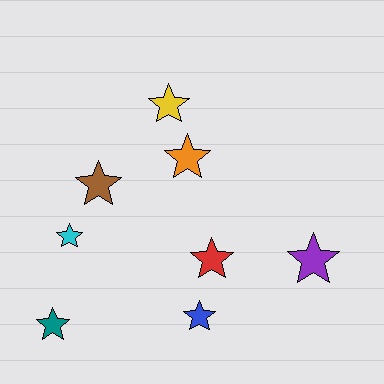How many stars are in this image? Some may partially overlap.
There are 8 stars.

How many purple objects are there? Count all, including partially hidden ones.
There is 1 purple object.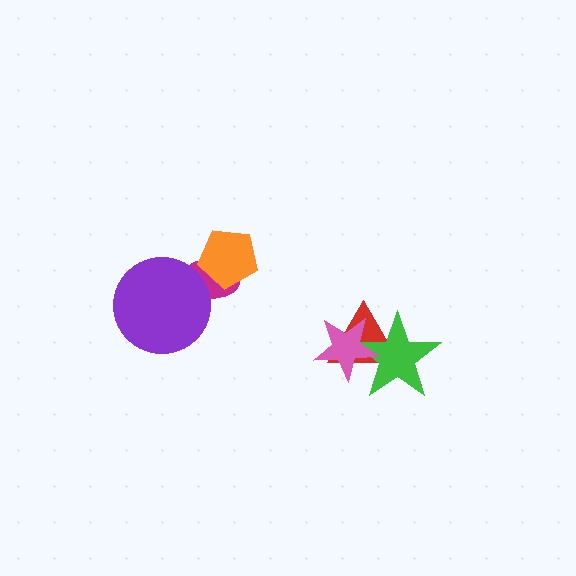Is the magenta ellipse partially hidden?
Yes, it is partially covered by another shape.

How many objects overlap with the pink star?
2 objects overlap with the pink star.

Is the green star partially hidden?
Yes, it is partially covered by another shape.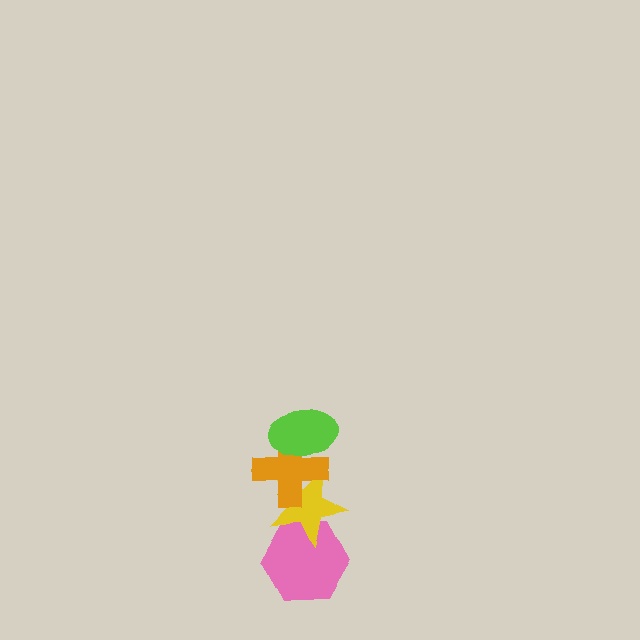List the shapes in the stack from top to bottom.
From top to bottom: the lime ellipse, the orange cross, the yellow star, the pink hexagon.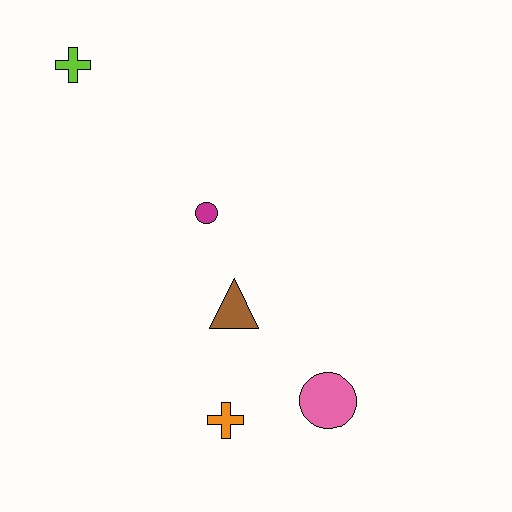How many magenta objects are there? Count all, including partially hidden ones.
There is 1 magenta object.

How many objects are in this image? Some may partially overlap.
There are 5 objects.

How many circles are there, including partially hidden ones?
There are 2 circles.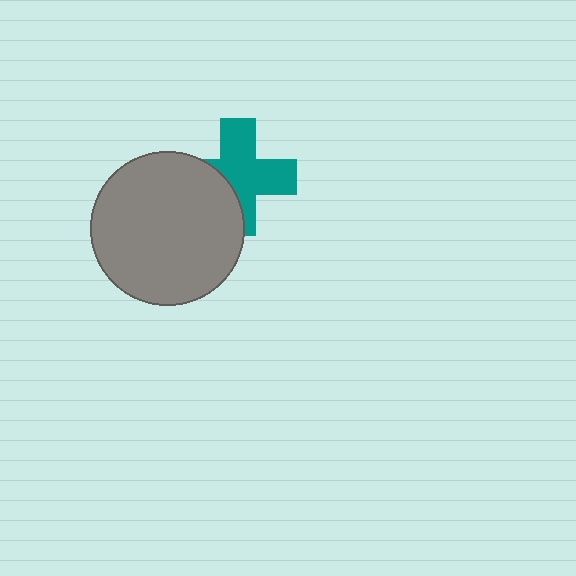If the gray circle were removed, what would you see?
You would see the complete teal cross.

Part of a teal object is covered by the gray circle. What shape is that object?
It is a cross.